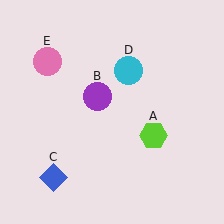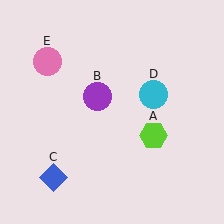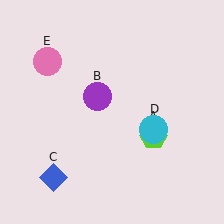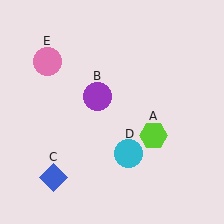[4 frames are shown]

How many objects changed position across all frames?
1 object changed position: cyan circle (object D).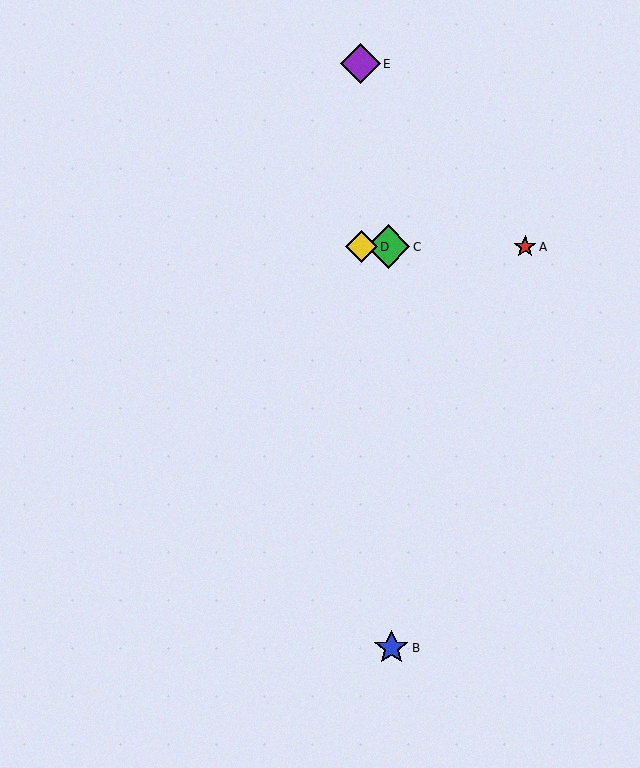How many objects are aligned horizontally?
3 objects (A, C, D) are aligned horizontally.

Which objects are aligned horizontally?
Objects A, C, D are aligned horizontally.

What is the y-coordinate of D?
Object D is at y≈247.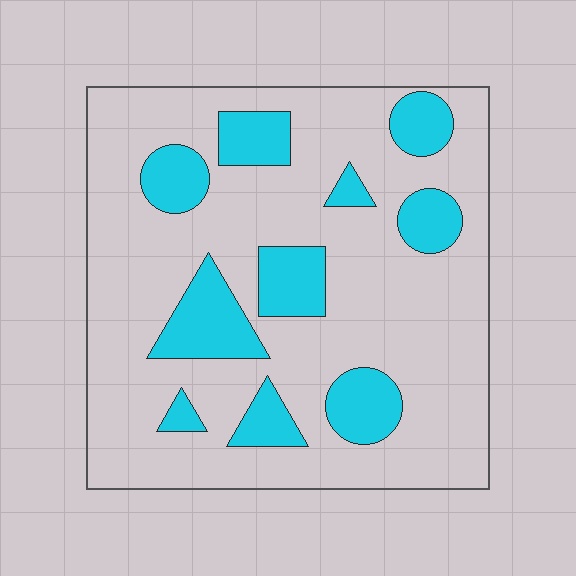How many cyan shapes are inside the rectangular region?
10.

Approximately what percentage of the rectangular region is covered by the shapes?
Approximately 20%.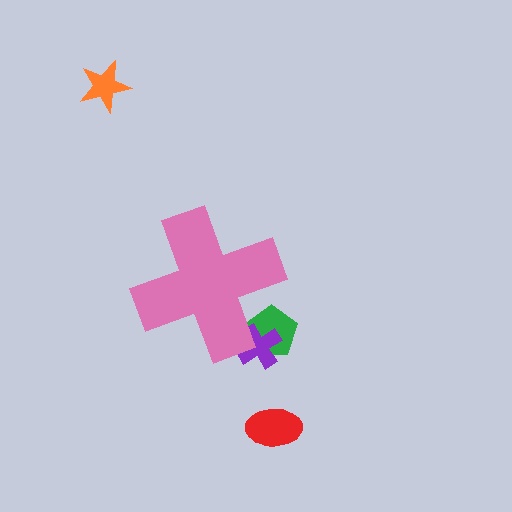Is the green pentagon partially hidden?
Yes, the green pentagon is partially hidden behind the pink cross.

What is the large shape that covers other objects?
A pink cross.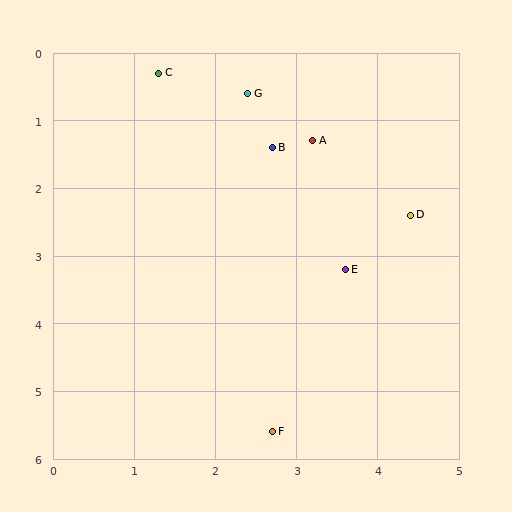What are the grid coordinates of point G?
Point G is at approximately (2.4, 0.6).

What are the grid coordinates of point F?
Point F is at approximately (2.7, 5.6).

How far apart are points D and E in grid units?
Points D and E are about 1.1 grid units apart.